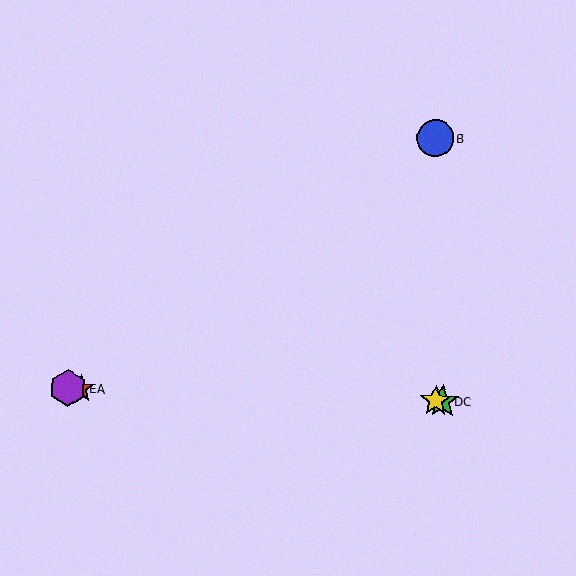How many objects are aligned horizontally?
4 objects (A, C, D, E) are aligned horizontally.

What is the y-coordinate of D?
Object D is at y≈401.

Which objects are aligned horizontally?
Objects A, C, D, E are aligned horizontally.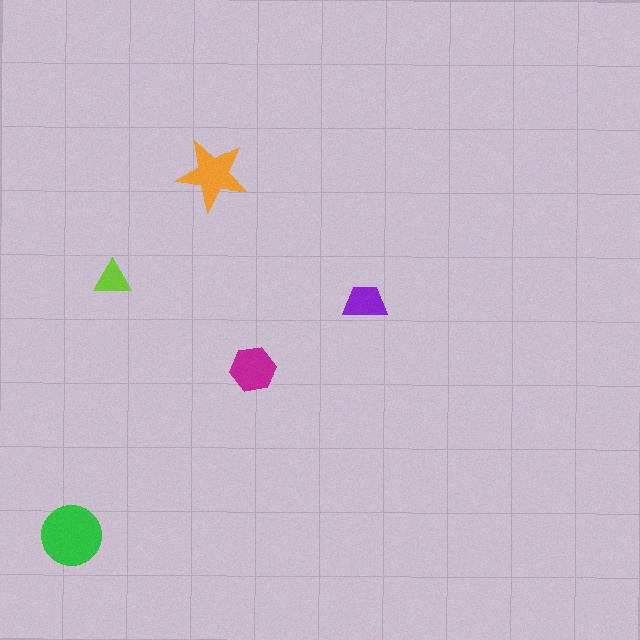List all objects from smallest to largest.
The lime triangle, the purple trapezoid, the magenta hexagon, the orange star, the green circle.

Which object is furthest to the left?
The green circle is leftmost.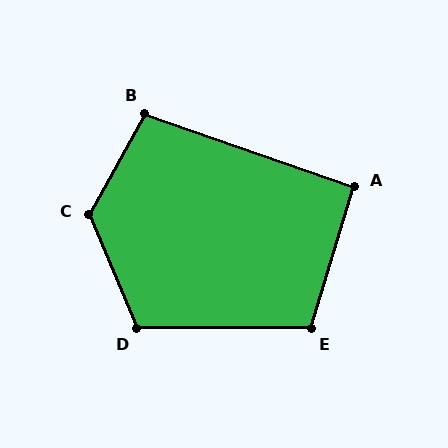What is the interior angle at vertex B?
Approximately 100 degrees (obtuse).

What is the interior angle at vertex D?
Approximately 113 degrees (obtuse).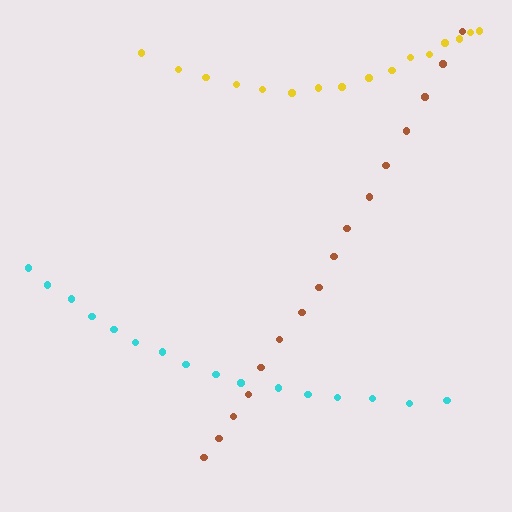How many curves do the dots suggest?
There are 3 distinct paths.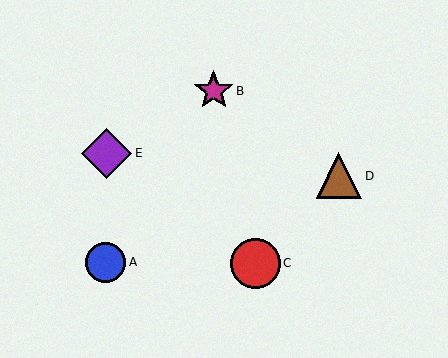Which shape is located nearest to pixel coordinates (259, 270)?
The red circle (labeled C) at (255, 263) is nearest to that location.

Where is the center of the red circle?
The center of the red circle is at (255, 263).